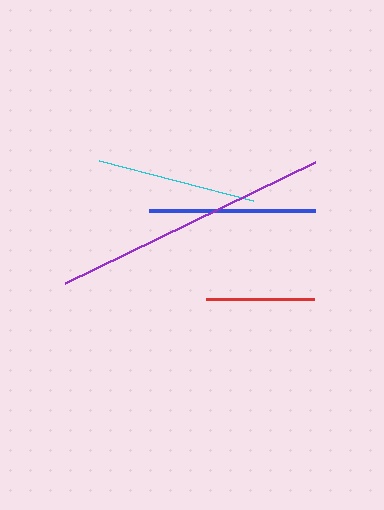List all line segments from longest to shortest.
From longest to shortest: purple, blue, cyan, red.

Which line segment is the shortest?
The red line is the shortest at approximately 108 pixels.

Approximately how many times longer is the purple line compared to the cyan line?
The purple line is approximately 1.7 times the length of the cyan line.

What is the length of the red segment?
The red segment is approximately 108 pixels long.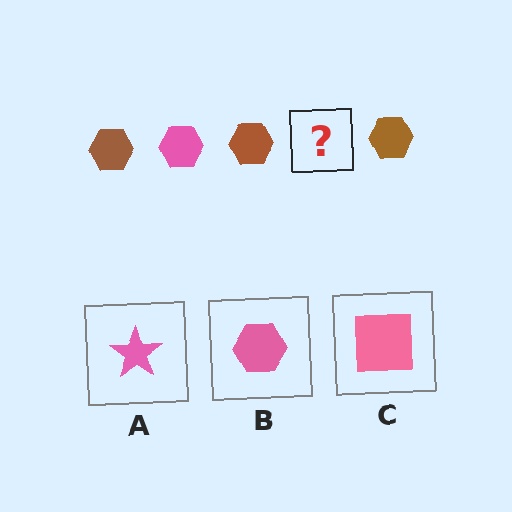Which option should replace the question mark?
Option B.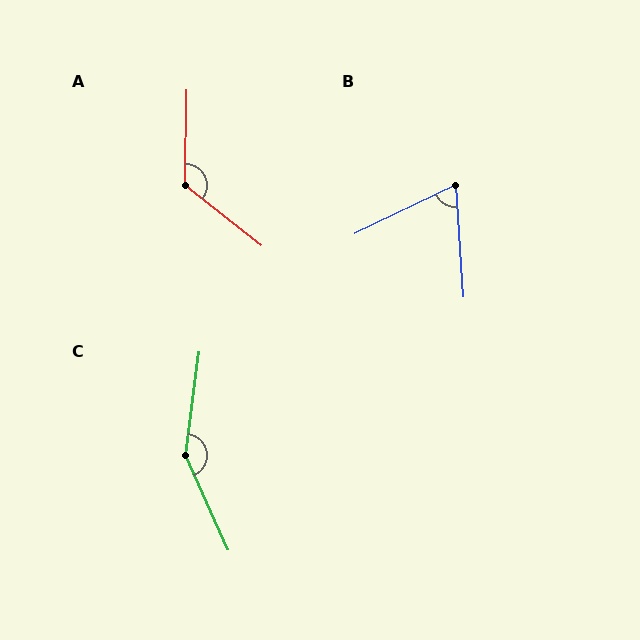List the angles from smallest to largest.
B (68°), A (128°), C (148°).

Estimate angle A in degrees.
Approximately 128 degrees.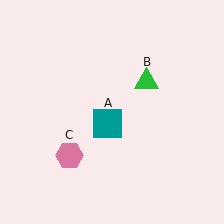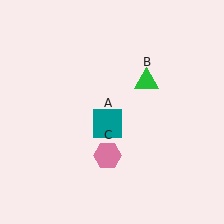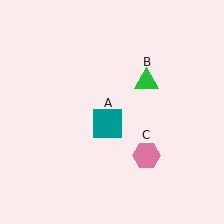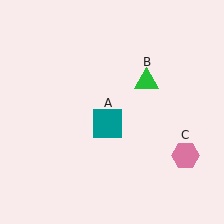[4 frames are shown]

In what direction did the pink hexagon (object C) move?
The pink hexagon (object C) moved right.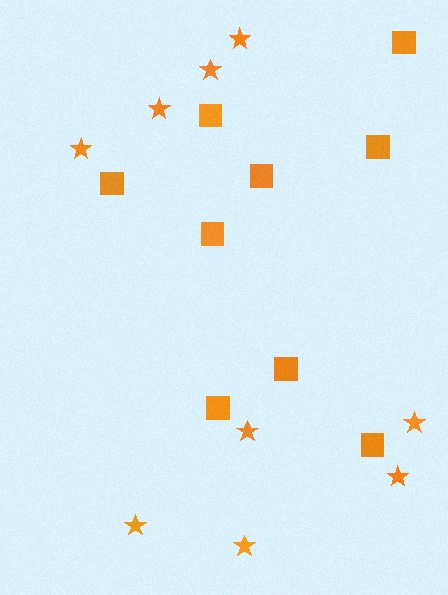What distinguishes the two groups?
There are 2 groups: one group of squares (9) and one group of stars (9).